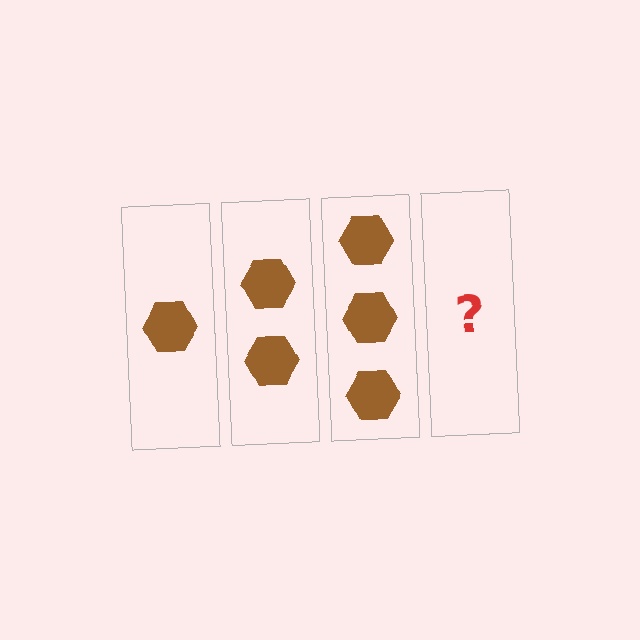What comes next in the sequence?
The next element should be 4 hexagons.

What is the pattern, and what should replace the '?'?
The pattern is that each step adds one more hexagon. The '?' should be 4 hexagons.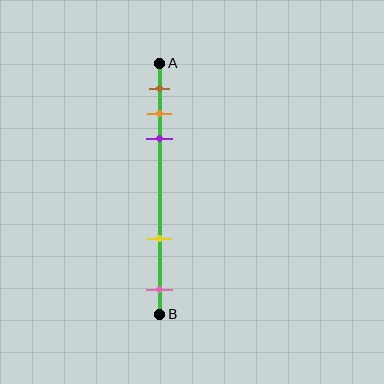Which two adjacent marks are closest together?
The orange and purple marks are the closest adjacent pair.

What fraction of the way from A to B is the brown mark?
The brown mark is approximately 10% (0.1) of the way from A to B.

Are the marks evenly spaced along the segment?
No, the marks are not evenly spaced.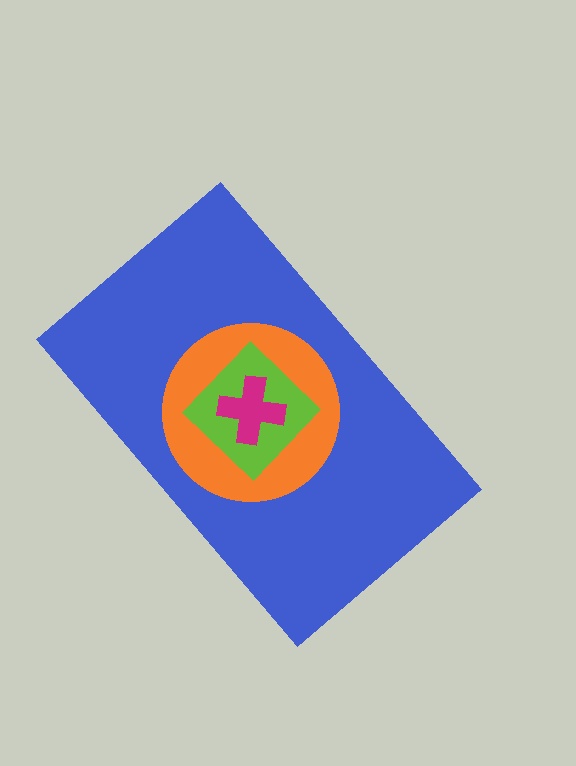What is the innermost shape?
The magenta cross.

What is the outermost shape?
The blue rectangle.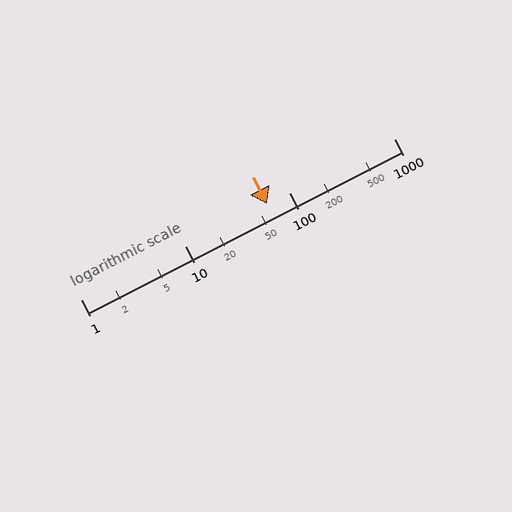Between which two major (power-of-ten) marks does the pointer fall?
The pointer is between 10 and 100.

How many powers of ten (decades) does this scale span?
The scale spans 3 decades, from 1 to 1000.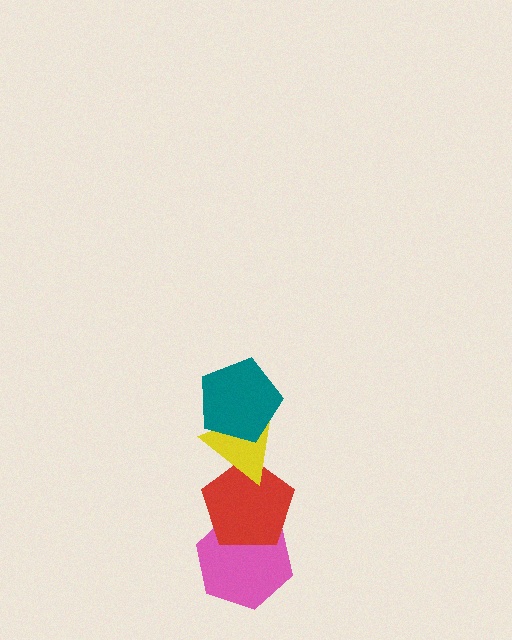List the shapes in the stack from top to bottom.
From top to bottom: the teal pentagon, the yellow triangle, the red pentagon, the pink hexagon.